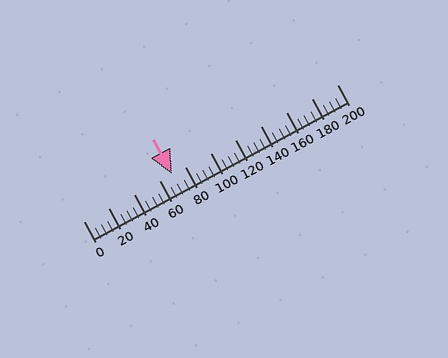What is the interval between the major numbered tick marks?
The major tick marks are spaced 20 units apart.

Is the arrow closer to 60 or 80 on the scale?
The arrow is closer to 80.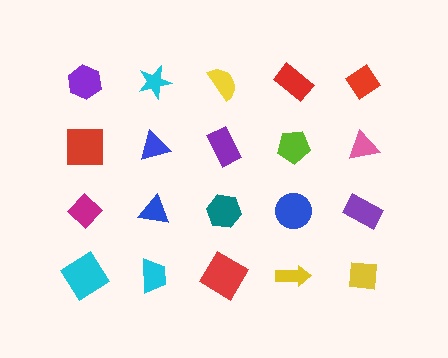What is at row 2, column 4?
A lime pentagon.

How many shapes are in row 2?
5 shapes.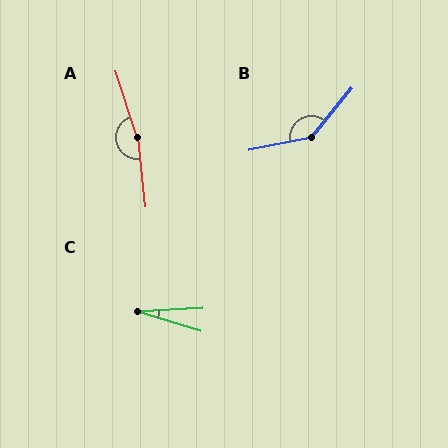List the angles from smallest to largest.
C (20°), B (140°), A (168°).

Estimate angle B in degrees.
Approximately 140 degrees.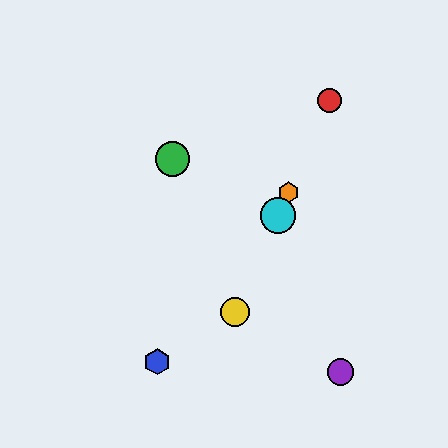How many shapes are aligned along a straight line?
4 shapes (the red circle, the yellow circle, the orange hexagon, the cyan circle) are aligned along a straight line.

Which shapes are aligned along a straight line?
The red circle, the yellow circle, the orange hexagon, the cyan circle are aligned along a straight line.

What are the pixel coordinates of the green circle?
The green circle is at (172, 159).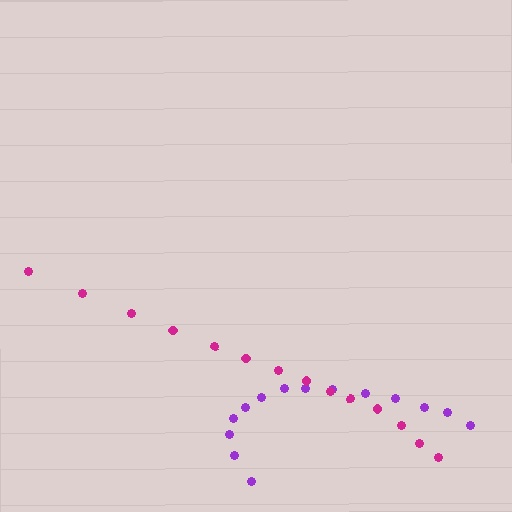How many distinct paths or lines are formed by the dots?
There are 2 distinct paths.